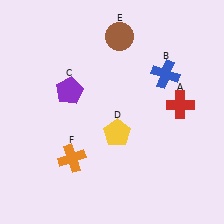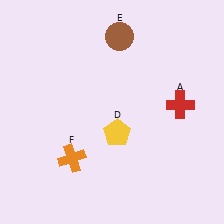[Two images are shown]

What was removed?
The purple pentagon (C), the blue cross (B) were removed in Image 2.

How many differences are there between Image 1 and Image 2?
There are 2 differences between the two images.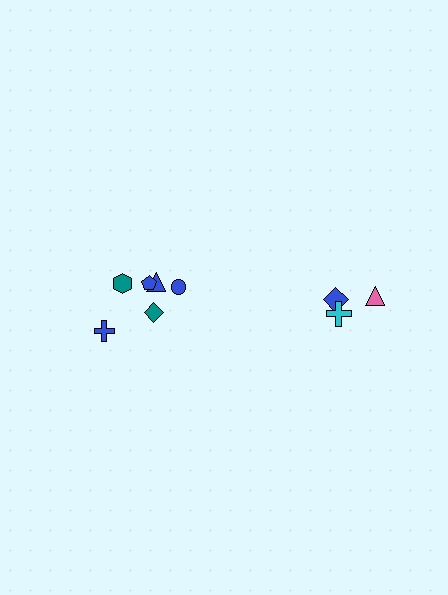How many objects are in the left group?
There are 6 objects.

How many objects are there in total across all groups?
There are 9 objects.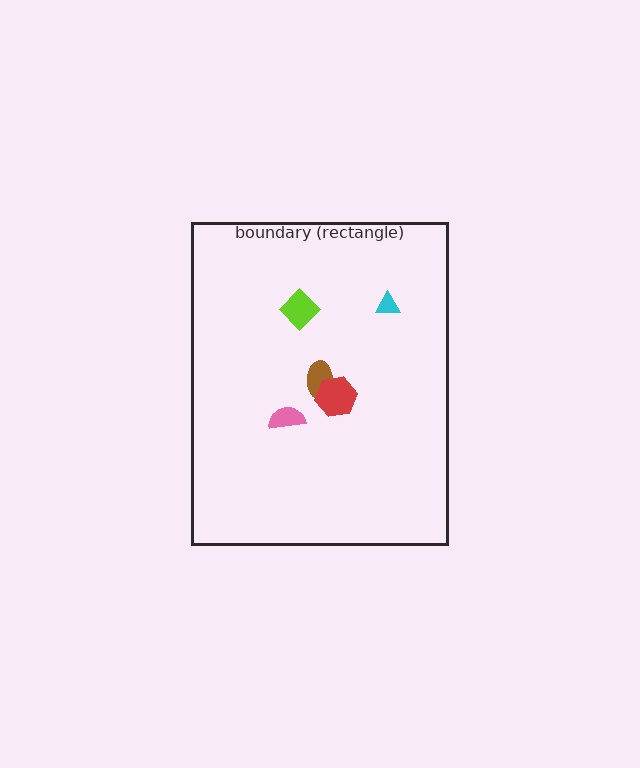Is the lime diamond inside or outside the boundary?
Inside.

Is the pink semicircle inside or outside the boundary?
Inside.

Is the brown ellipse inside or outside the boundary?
Inside.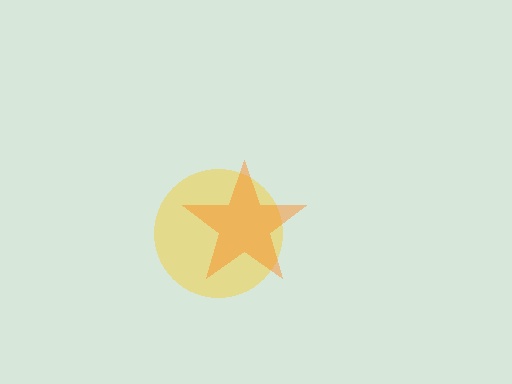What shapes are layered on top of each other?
The layered shapes are: a yellow circle, an orange star.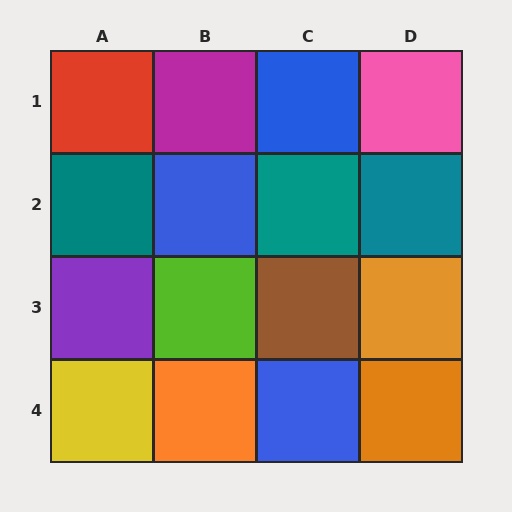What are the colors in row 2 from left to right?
Teal, blue, teal, teal.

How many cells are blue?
3 cells are blue.